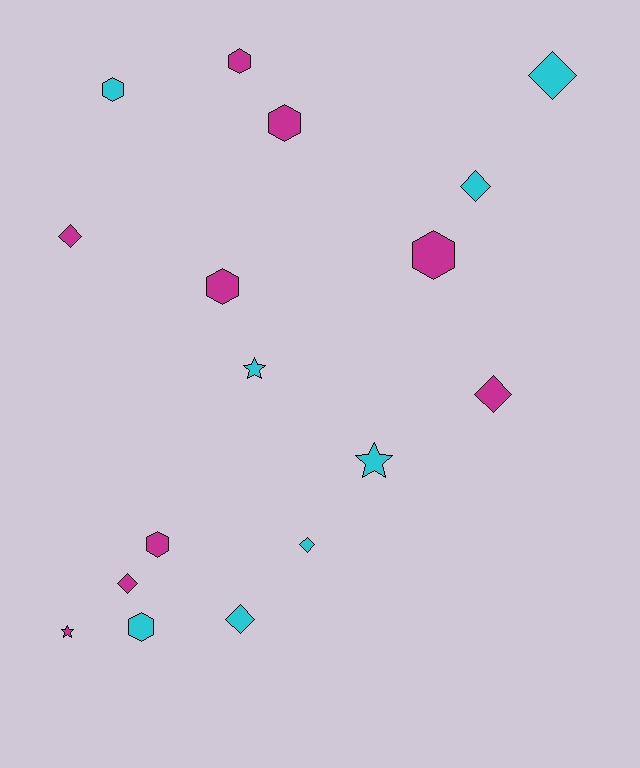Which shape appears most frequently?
Hexagon, with 7 objects.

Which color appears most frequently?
Magenta, with 9 objects.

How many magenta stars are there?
There is 1 magenta star.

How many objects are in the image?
There are 17 objects.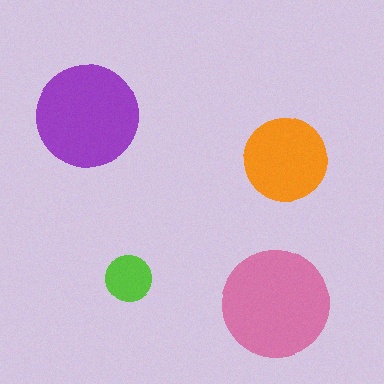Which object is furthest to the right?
The orange circle is rightmost.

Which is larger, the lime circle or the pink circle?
The pink one.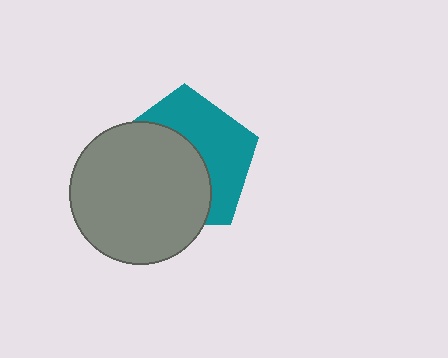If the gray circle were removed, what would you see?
You would see the complete teal pentagon.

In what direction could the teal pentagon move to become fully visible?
The teal pentagon could move toward the upper-right. That would shift it out from behind the gray circle entirely.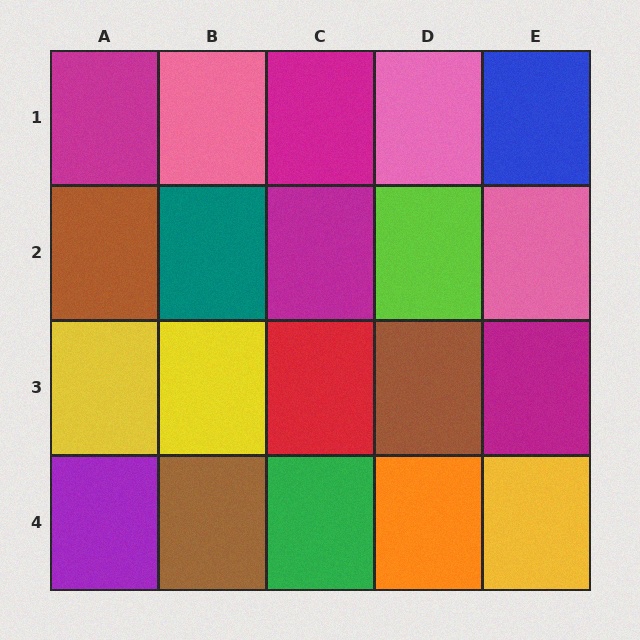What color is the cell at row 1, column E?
Blue.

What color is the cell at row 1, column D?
Pink.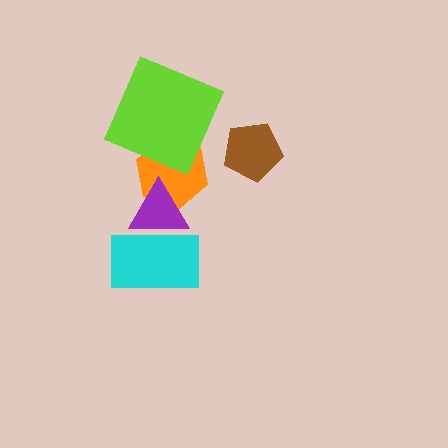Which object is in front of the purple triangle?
The cyan rectangle is in front of the purple triangle.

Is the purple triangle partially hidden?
Yes, it is partially covered by another shape.